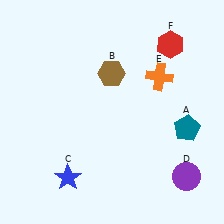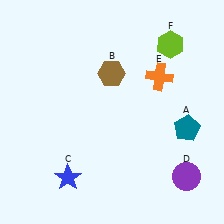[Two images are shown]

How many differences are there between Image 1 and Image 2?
There is 1 difference between the two images.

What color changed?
The hexagon (F) changed from red in Image 1 to lime in Image 2.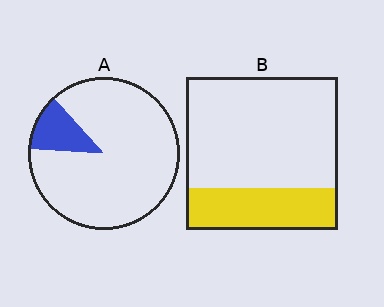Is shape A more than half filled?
No.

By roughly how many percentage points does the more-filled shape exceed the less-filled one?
By roughly 15 percentage points (B over A).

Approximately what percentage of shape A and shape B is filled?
A is approximately 10% and B is approximately 25%.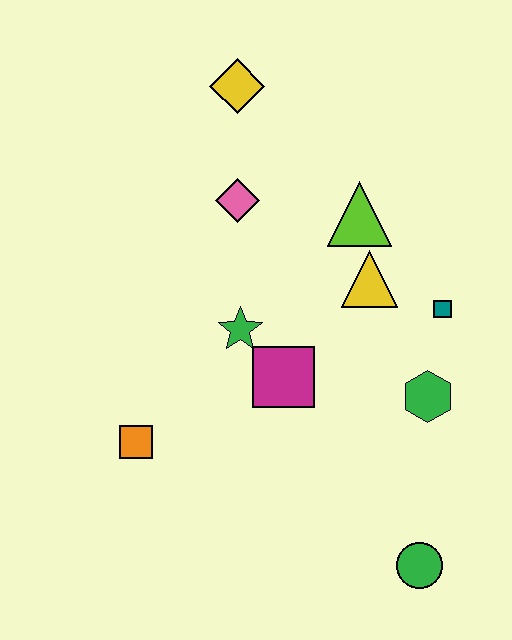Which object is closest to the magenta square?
The green star is closest to the magenta square.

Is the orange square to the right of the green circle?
No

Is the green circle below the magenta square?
Yes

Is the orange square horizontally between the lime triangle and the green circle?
No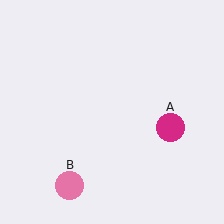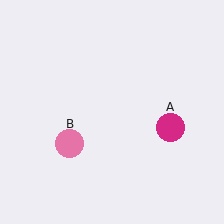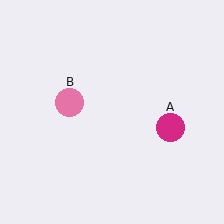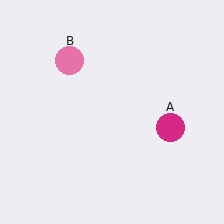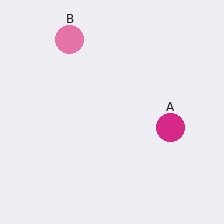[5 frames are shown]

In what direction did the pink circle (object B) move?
The pink circle (object B) moved up.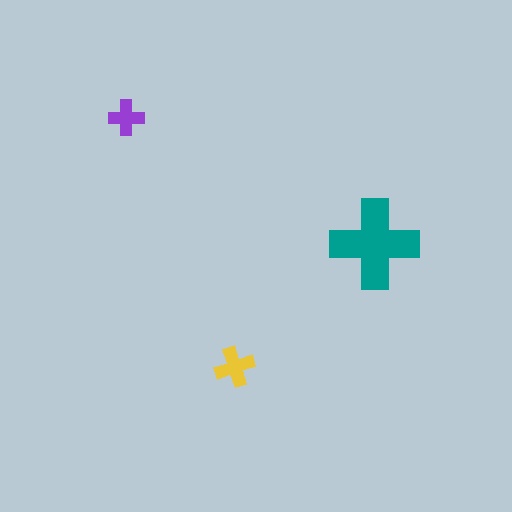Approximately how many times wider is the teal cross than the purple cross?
About 2.5 times wider.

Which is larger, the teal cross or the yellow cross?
The teal one.